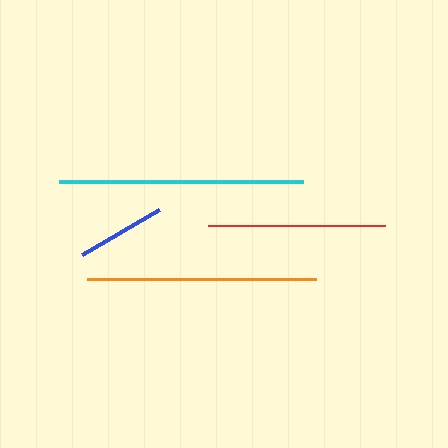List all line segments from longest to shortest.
From longest to shortest: cyan, orange, red, blue.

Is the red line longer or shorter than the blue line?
The red line is longer than the blue line.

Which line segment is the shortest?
The blue line is the shortest at approximately 89 pixels.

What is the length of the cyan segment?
The cyan segment is approximately 244 pixels long.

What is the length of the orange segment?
The orange segment is approximately 230 pixels long.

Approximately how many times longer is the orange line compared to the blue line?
The orange line is approximately 2.6 times the length of the blue line.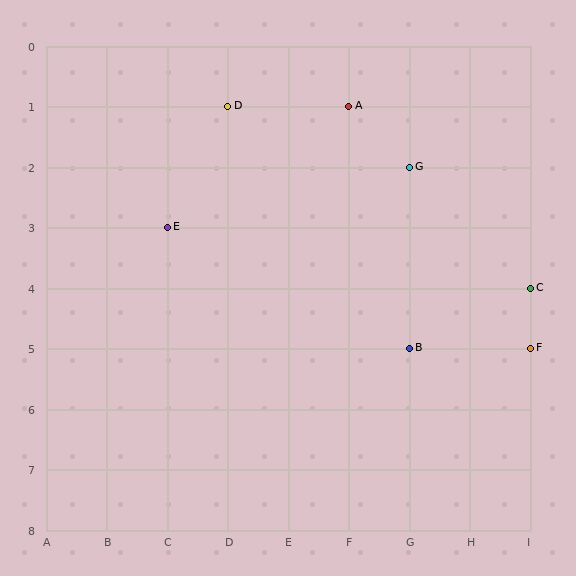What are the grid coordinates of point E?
Point E is at grid coordinates (C, 3).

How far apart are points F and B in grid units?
Points F and B are 2 columns apart.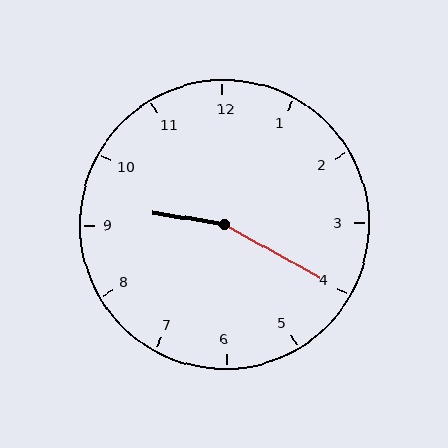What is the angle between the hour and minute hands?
Approximately 160 degrees.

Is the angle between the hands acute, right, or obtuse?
It is obtuse.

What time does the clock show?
9:20.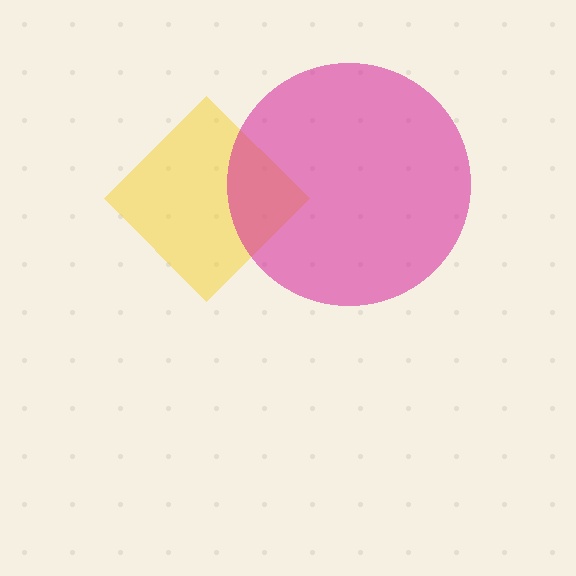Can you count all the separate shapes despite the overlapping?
Yes, there are 2 separate shapes.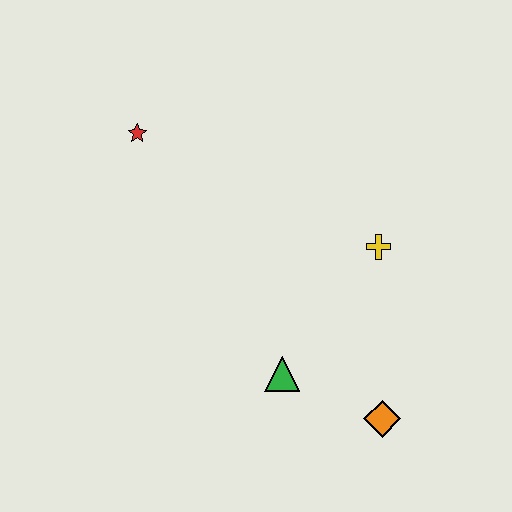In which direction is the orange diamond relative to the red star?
The orange diamond is below the red star.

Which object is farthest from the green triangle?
The red star is farthest from the green triangle.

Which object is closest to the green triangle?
The orange diamond is closest to the green triangle.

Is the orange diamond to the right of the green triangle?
Yes